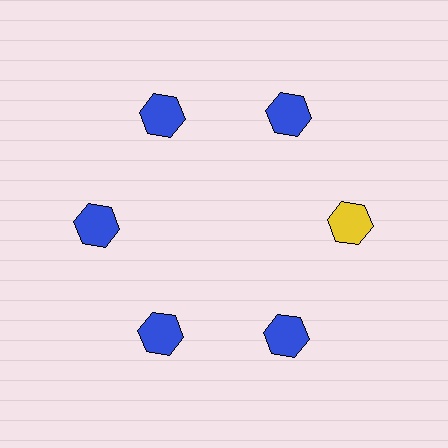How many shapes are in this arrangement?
There are 6 shapes arranged in a ring pattern.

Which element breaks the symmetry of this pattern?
The yellow hexagon at roughly the 3 o'clock position breaks the symmetry. All other shapes are blue hexagons.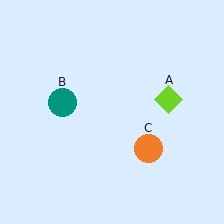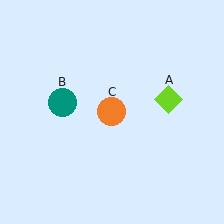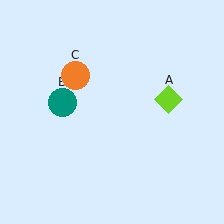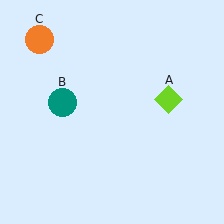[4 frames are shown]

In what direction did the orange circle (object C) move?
The orange circle (object C) moved up and to the left.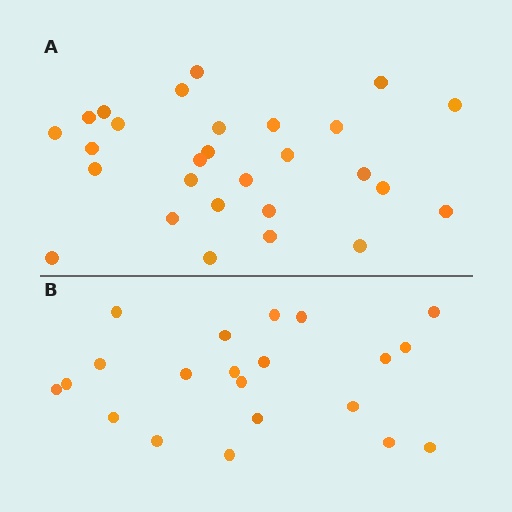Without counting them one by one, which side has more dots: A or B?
Region A (the top region) has more dots.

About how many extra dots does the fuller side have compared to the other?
Region A has roughly 8 or so more dots than region B.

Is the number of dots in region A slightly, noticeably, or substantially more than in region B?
Region A has noticeably more, but not dramatically so. The ratio is roughly 1.3 to 1.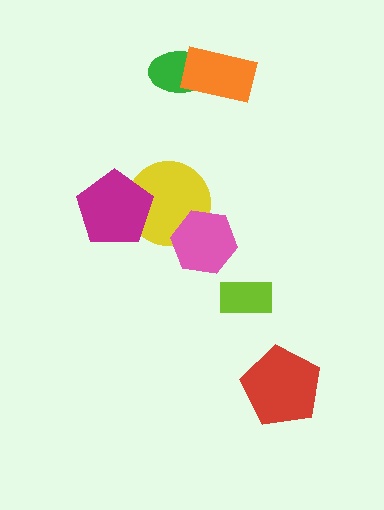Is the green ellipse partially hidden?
Yes, it is partially covered by another shape.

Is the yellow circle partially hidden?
Yes, it is partially covered by another shape.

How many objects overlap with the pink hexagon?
1 object overlaps with the pink hexagon.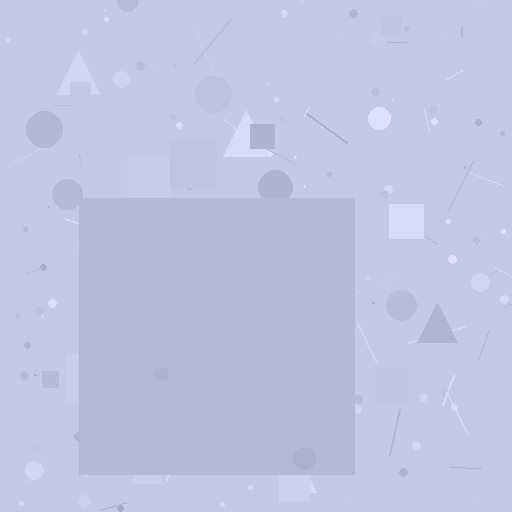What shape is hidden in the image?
A square is hidden in the image.